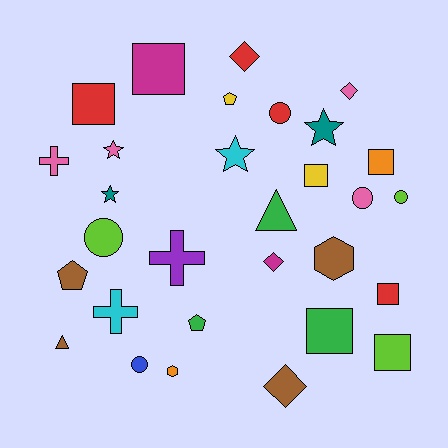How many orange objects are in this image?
There are 2 orange objects.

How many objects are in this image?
There are 30 objects.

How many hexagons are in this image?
There are 2 hexagons.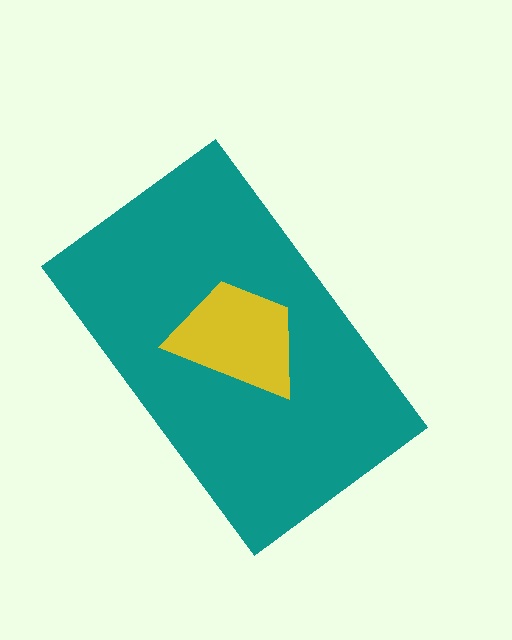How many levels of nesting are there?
2.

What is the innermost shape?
The yellow trapezoid.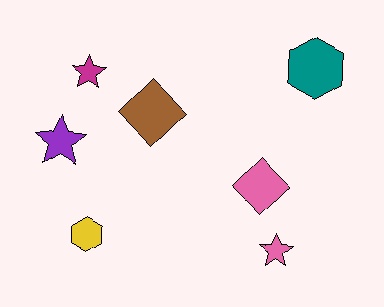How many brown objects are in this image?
There is 1 brown object.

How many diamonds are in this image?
There are 2 diamonds.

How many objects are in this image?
There are 7 objects.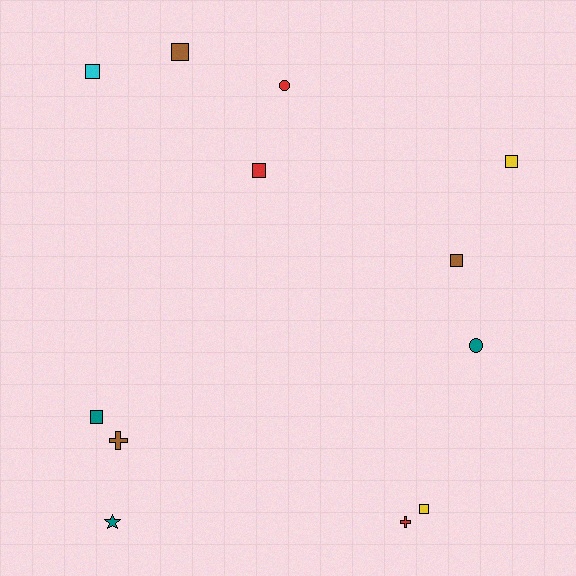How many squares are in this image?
There are 7 squares.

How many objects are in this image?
There are 12 objects.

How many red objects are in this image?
There are 3 red objects.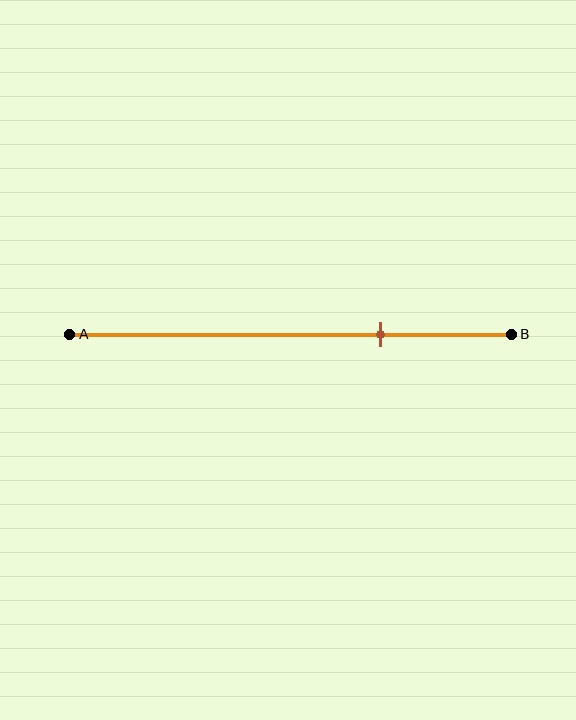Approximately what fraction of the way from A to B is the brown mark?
The brown mark is approximately 70% of the way from A to B.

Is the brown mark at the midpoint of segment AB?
No, the mark is at about 70% from A, not at the 50% midpoint.